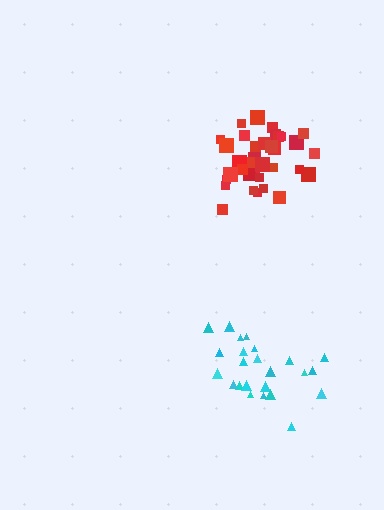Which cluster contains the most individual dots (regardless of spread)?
Red (35).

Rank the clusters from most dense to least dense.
red, cyan.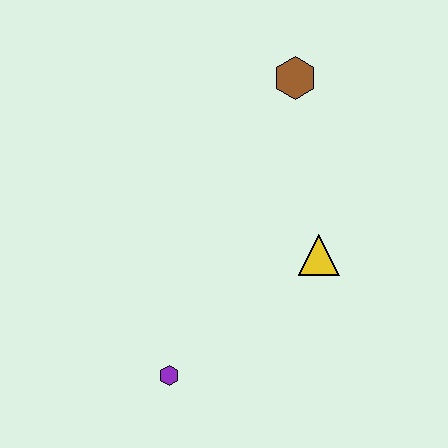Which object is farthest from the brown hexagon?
The purple hexagon is farthest from the brown hexagon.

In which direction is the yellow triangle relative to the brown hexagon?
The yellow triangle is below the brown hexagon.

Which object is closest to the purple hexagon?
The yellow triangle is closest to the purple hexagon.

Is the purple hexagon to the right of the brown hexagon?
No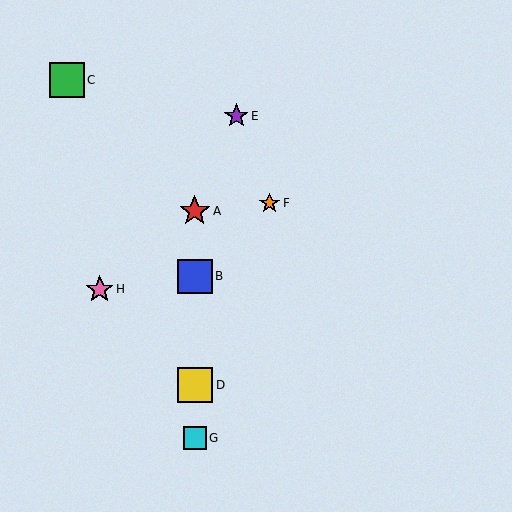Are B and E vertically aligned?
No, B is at x≈195 and E is at x≈236.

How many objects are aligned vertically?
4 objects (A, B, D, G) are aligned vertically.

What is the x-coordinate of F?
Object F is at x≈270.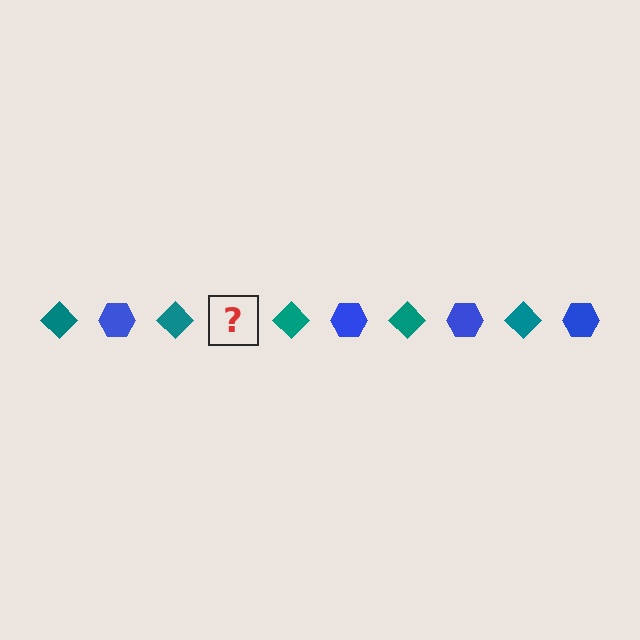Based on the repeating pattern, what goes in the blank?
The blank should be a blue hexagon.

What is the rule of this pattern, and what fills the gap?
The rule is that the pattern alternates between teal diamond and blue hexagon. The gap should be filled with a blue hexagon.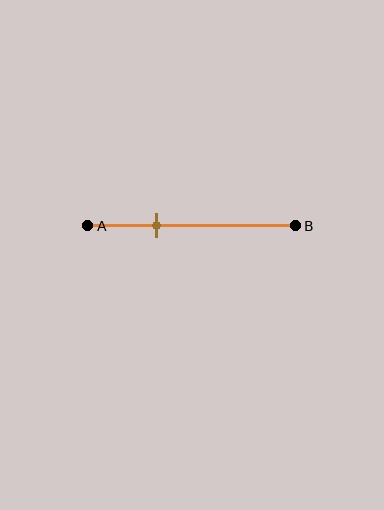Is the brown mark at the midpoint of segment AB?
No, the mark is at about 35% from A, not at the 50% midpoint.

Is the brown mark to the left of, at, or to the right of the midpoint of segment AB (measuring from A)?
The brown mark is to the left of the midpoint of segment AB.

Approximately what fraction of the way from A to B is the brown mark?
The brown mark is approximately 35% of the way from A to B.